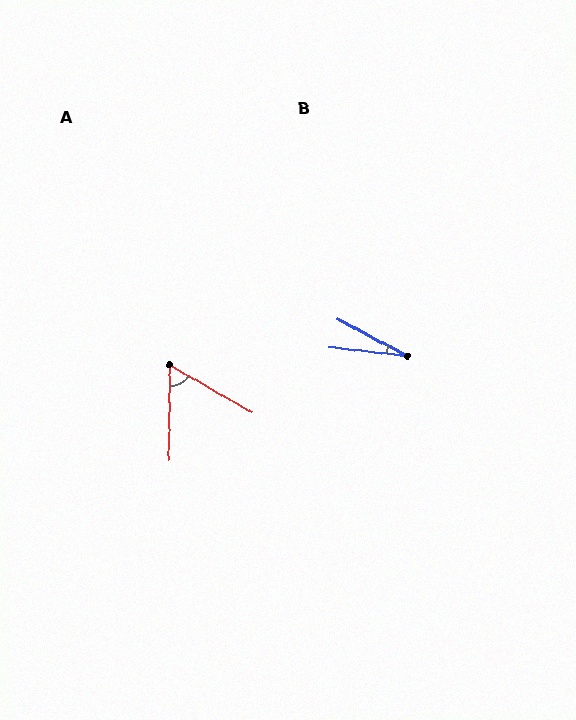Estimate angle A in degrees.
Approximately 60 degrees.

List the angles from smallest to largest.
B (22°), A (60°).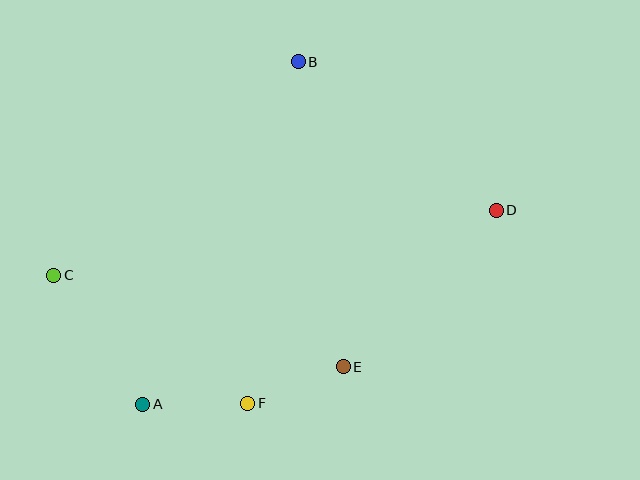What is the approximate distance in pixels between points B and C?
The distance between B and C is approximately 324 pixels.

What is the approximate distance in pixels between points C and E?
The distance between C and E is approximately 303 pixels.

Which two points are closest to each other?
Points E and F are closest to each other.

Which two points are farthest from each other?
Points C and D are farthest from each other.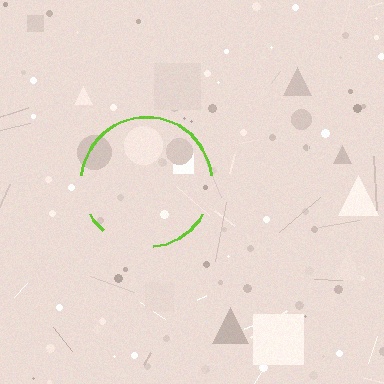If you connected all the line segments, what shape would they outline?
They would outline a circle.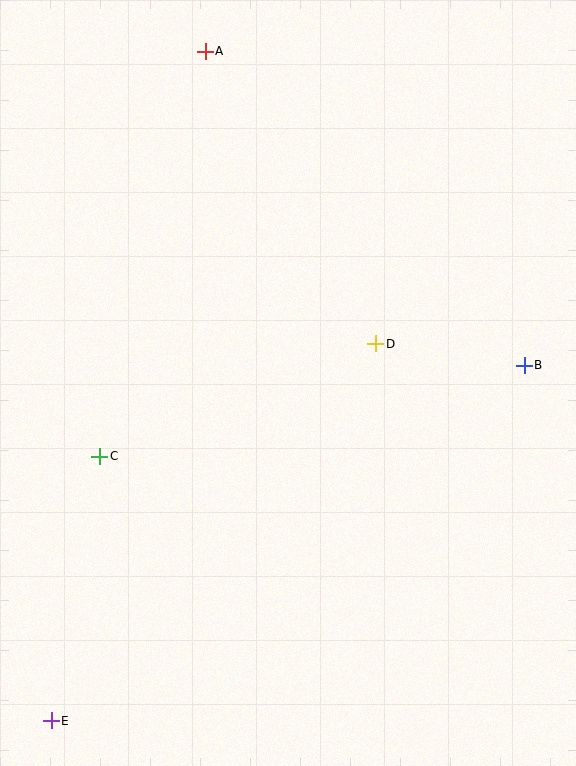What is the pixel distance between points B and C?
The distance between B and C is 434 pixels.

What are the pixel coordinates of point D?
Point D is at (376, 344).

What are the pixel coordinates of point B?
Point B is at (524, 365).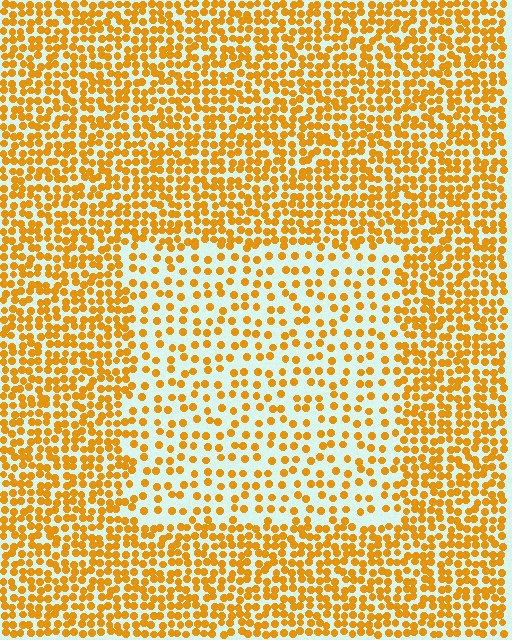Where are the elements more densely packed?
The elements are more densely packed outside the rectangle boundary.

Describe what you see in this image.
The image contains small orange elements arranged at two different densities. A rectangle-shaped region is visible where the elements are less densely packed than the surrounding area.